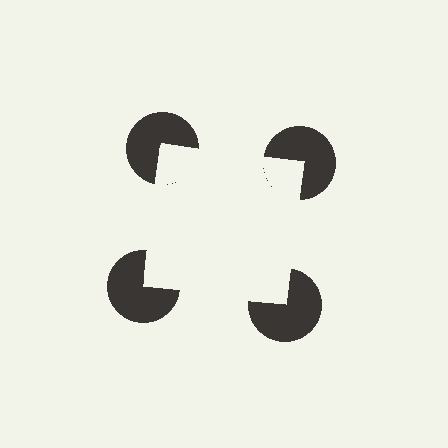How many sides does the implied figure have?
4 sides.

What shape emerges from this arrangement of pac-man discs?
An illusory square — its edges are inferred from the aligned wedge cuts in the pac-man discs, not physically drawn.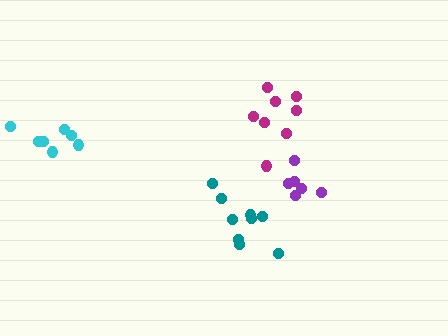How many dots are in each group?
Group 1: 9 dots, Group 2: 8 dots, Group 3: 7 dots, Group 4: 6 dots (30 total).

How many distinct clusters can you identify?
There are 4 distinct clusters.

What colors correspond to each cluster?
The clusters are colored: teal, magenta, cyan, purple.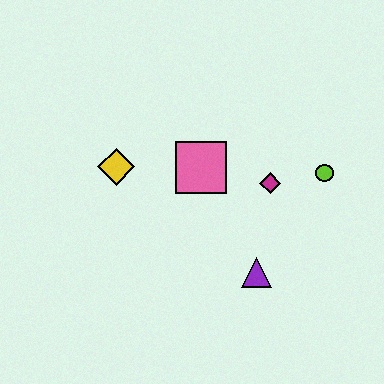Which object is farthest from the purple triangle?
The yellow diamond is farthest from the purple triangle.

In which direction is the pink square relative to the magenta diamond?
The pink square is to the left of the magenta diamond.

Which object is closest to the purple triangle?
The magenta diamond is closest to the purple triangle.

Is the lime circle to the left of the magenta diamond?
No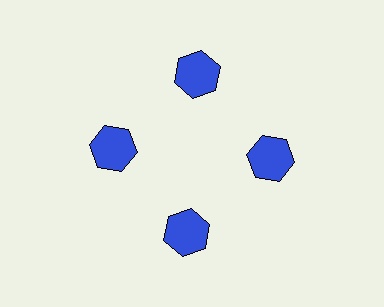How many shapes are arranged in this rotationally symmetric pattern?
There are 4 shapes, arranged in 4 groups of 1.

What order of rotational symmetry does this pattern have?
This pattern has 4-fold rotational symmetry.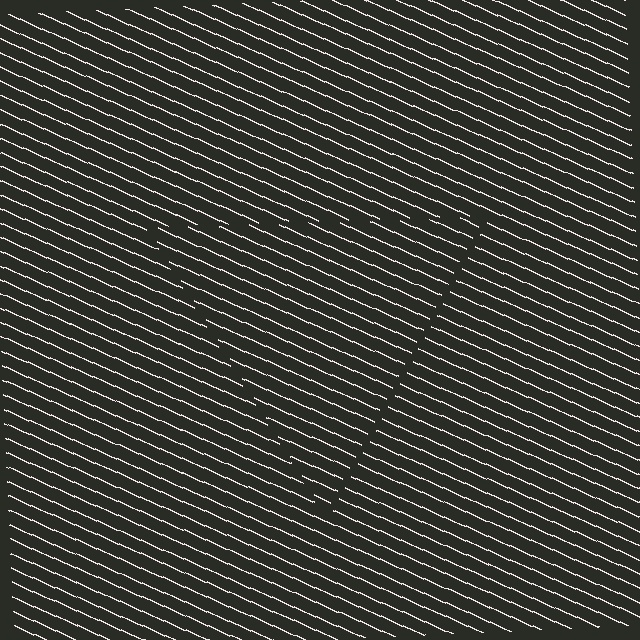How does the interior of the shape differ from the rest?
The interior of the shape contains the same grating, shifted by half a period — the contour is defined by the phase discontinuity where line-ends from the inner and outer gratings abut.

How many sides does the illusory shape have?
3 sides — the line-ends trace a triangle.